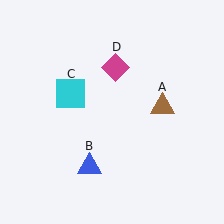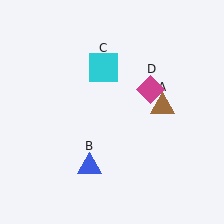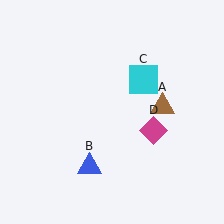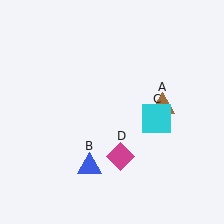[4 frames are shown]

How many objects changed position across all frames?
2 objects changed position: cyan square (object C), magenta diamond (object D).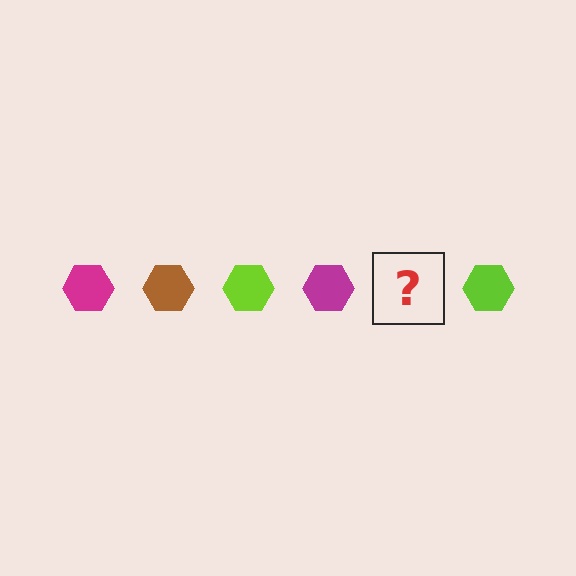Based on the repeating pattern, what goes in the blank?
The blank should be a brown hexagon.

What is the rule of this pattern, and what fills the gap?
The rule is that the pattern cycles through magenta, brown, lime hexagons. The gap should be filled with a brown hexagon.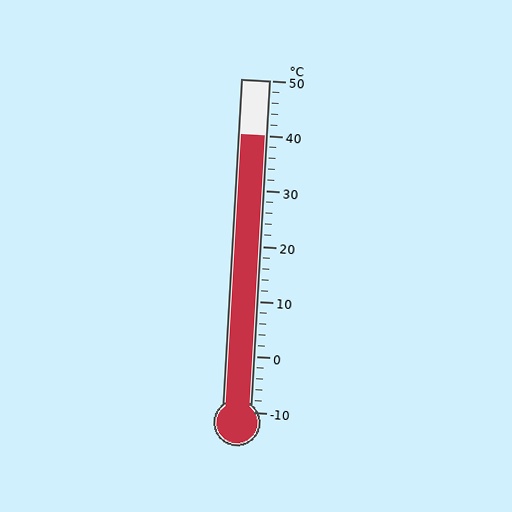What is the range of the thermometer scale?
The thermometer scale ranges from -10°C to 50°C.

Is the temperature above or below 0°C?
The temperature is above 0°C.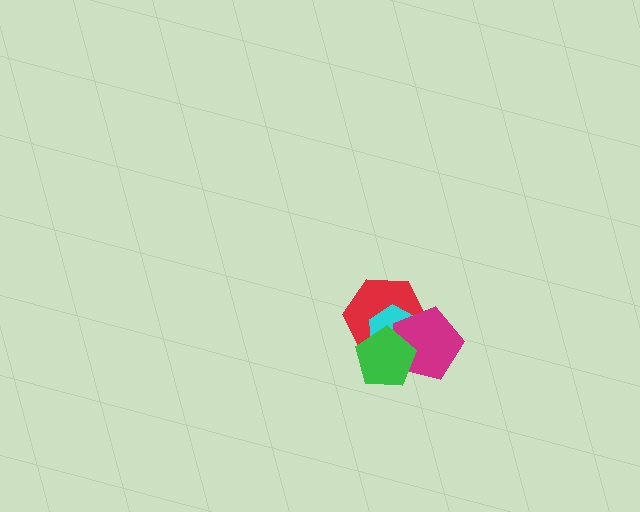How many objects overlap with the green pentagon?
3 objects overlap with the green pentagon.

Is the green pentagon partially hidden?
No, no other shape covers it.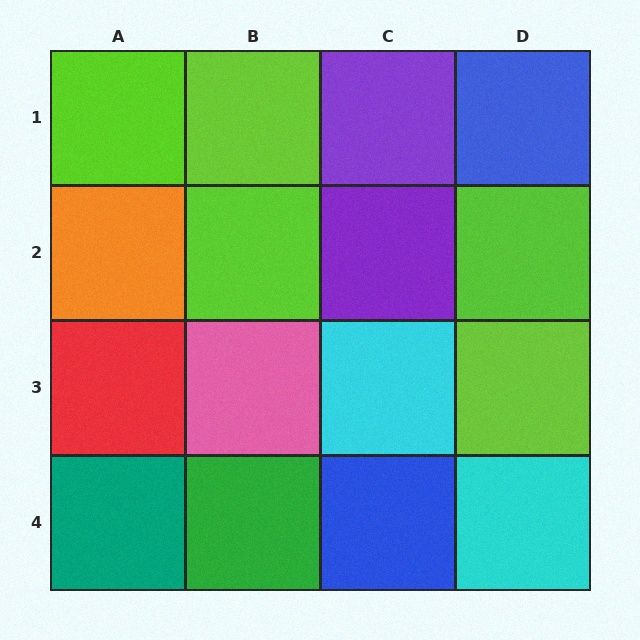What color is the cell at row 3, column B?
Pink.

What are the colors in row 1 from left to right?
Lime, lime, purple, blue.